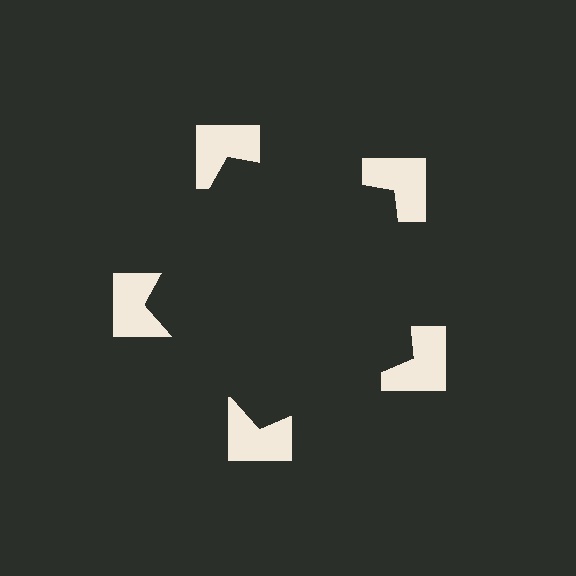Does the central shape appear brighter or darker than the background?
It typically appears slightly darker than the background, even though no actual brightness change is drawn.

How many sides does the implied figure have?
5 sides.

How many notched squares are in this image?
There are 5 — one at each vertex of the illusory pentagon.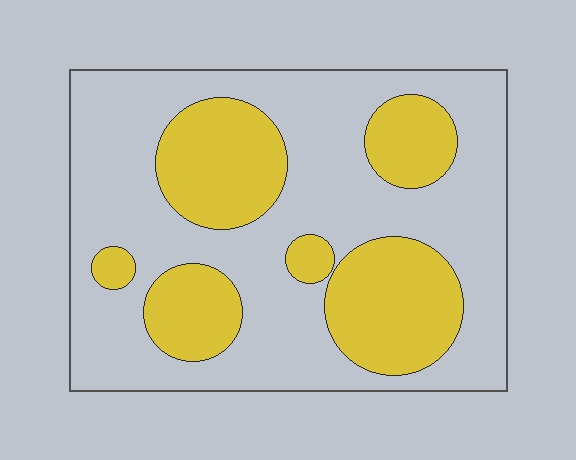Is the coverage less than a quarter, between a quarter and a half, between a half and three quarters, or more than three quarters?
Between a quarter and a half.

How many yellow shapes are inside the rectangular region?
6.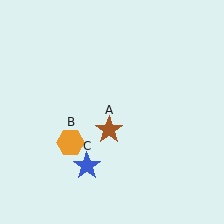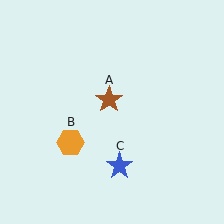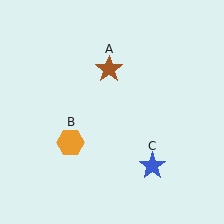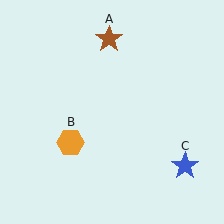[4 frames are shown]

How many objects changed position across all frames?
2 objects changed position: brown star (object A), blue star (object C).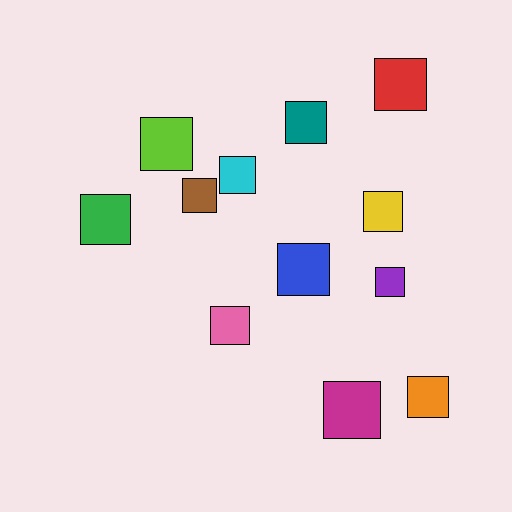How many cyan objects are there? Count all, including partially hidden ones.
There is 1 cyan object.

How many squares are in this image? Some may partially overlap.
There are 12 squares.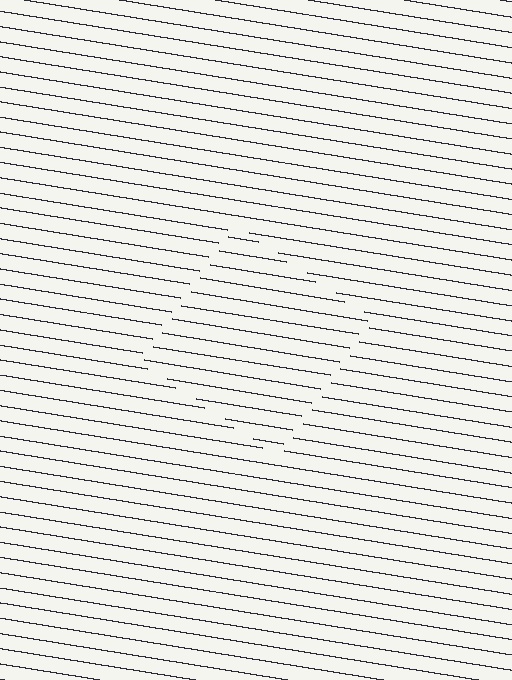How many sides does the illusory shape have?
4 sides — the line-ends trace a square.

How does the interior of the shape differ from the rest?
The interior of the shape contains the same grating, shifted by half a period — the contour is defined by the phase discontinuity where line-ends from the inner and outer gratings abut.